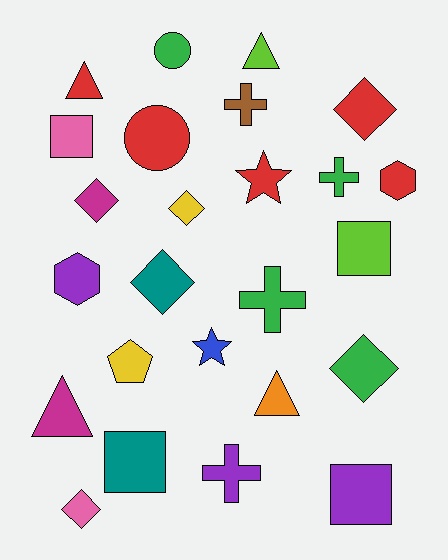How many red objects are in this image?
There are 5 red objects.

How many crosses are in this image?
There are 4 crosses.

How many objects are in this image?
There are 25 objects.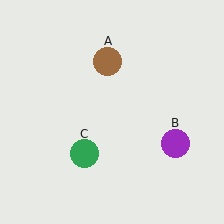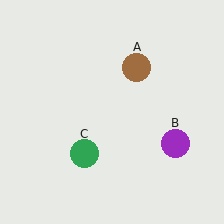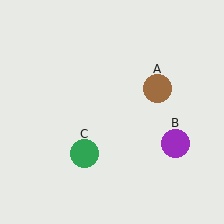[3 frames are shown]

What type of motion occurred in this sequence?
The brown circle (object A) rotated clockwise around the center of the scene.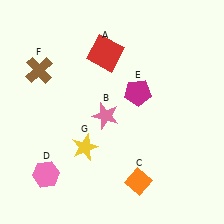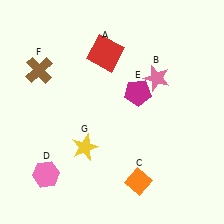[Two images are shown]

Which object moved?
The pink star (B) moved right.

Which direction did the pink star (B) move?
The pink star (B) moved right.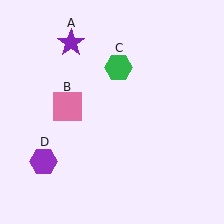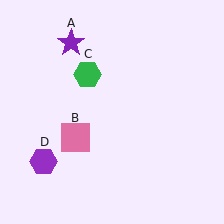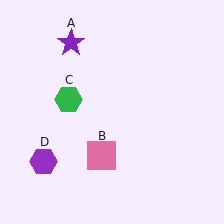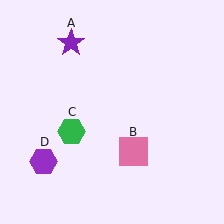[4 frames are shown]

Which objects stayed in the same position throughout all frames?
Purple star (object A) and purple hexagon (object D) remained stationary.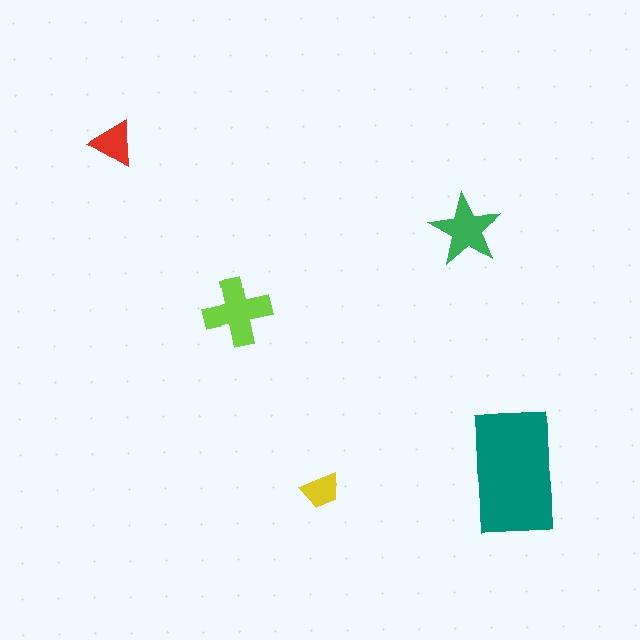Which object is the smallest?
The yellow trapezoid.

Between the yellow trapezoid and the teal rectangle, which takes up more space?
The teal rectangle.